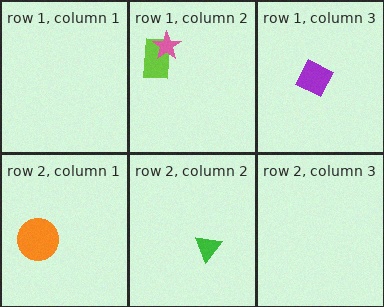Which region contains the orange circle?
The row 2, column 1 region.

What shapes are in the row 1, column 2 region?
The lime rectangle, the pink star.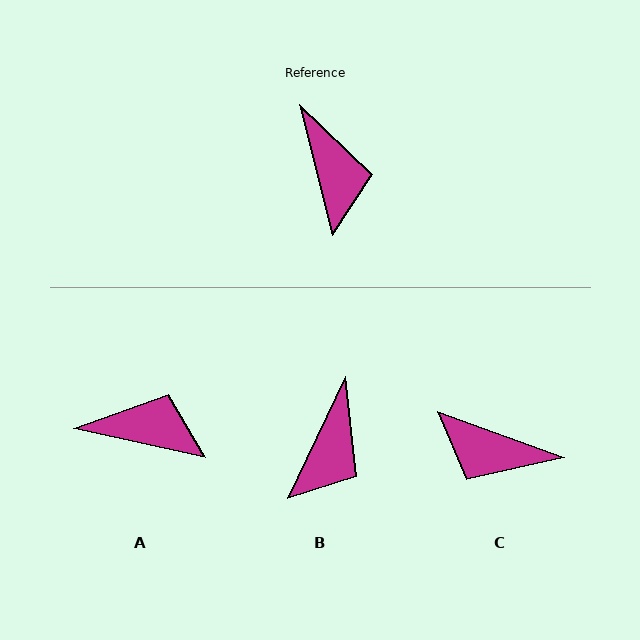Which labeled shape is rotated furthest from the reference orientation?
C, about 124 degrees away.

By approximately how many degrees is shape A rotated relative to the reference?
Approximately 63 degrees counter-clockwise.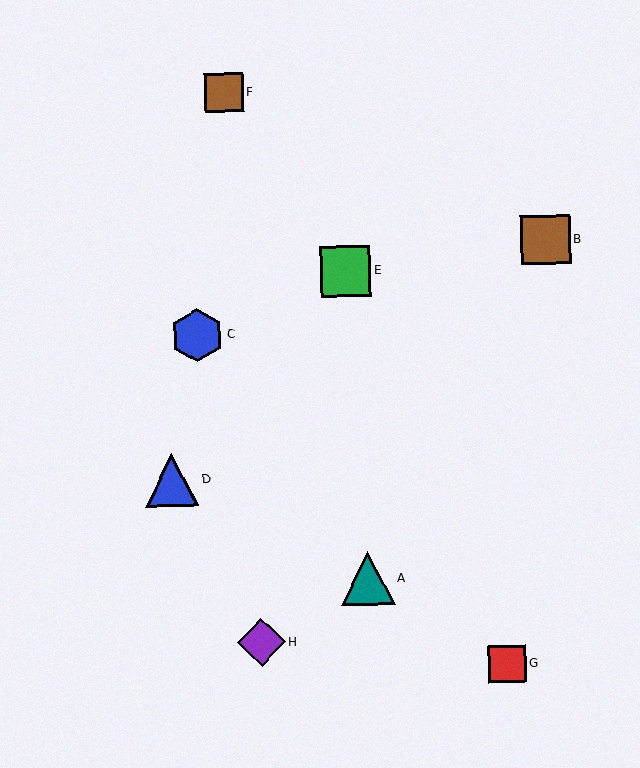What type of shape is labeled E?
Shape E is a green square.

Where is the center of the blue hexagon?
The center of the blue hexagon is at (197, 335).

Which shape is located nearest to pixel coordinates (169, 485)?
The blue triangle (labeled D) at (172, 480) is nearest to that location.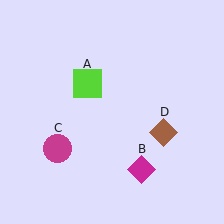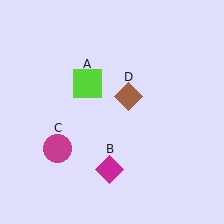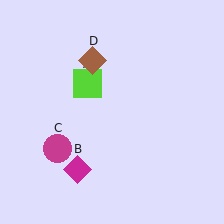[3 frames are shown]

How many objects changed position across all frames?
2 objects changed position: magenta diamond (object B), brown diamond (object D).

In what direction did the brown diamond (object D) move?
The brown diamond (object D) moved up and to the left.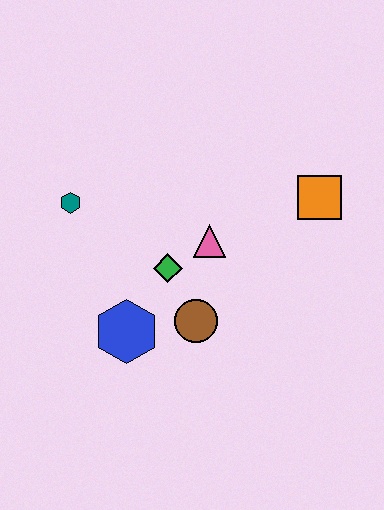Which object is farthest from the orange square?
The teal hexagon is farthest from the orange square.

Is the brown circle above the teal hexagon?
No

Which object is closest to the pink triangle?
The green diamond is closest to the pink triangle.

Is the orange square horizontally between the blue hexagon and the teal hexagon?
No